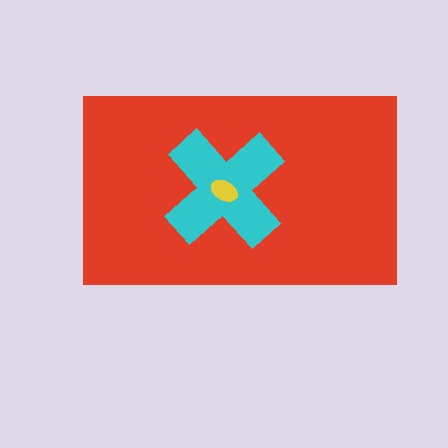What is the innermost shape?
The yellow ellipse.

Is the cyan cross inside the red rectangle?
Yes.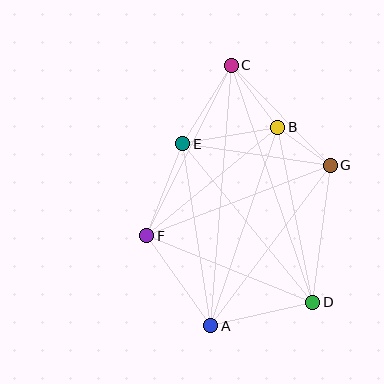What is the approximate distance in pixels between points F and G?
The distance between F and G is approximately 196 pixels.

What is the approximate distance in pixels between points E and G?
The distance between E and G is approximately 149 pixels.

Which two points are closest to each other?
Points B and G are closest to each other.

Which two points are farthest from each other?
Points A and C are farthest from each other.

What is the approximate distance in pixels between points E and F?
The distance between E and F is approximately 99 pixels.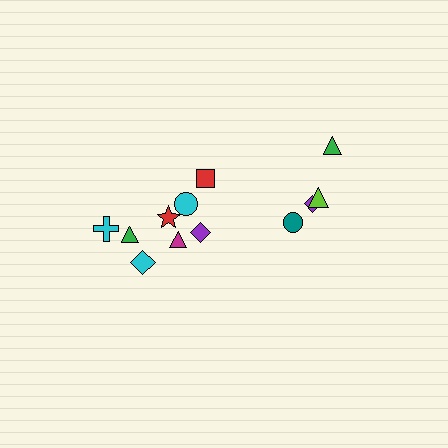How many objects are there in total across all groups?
There are 12 objects.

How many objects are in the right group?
There are 4 objects.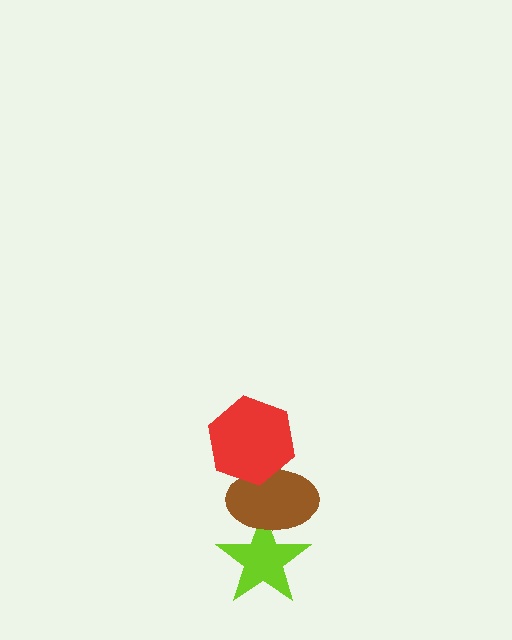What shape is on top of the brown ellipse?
The red hexagon is on top of the brown ellipse.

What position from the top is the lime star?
The lime star is 3rd from the top.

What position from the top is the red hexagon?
The red hexagon is 1st from the top.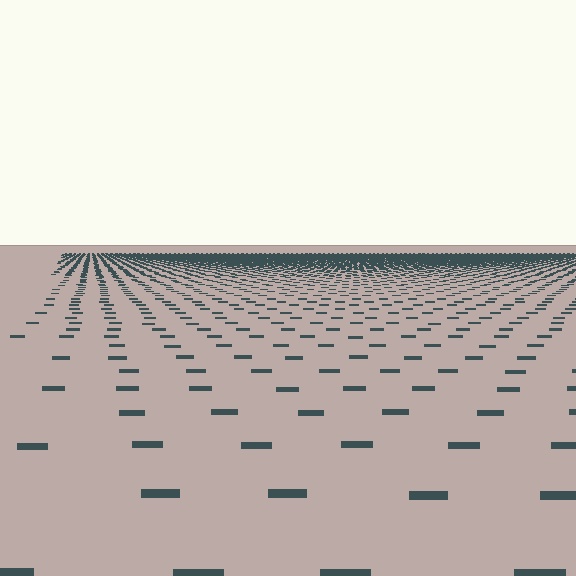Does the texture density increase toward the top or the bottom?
Density increases toward the top.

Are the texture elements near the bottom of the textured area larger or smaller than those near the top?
Larger. Near the bottom, elements are closer to the viewer and appear at a bigger on-screen size.